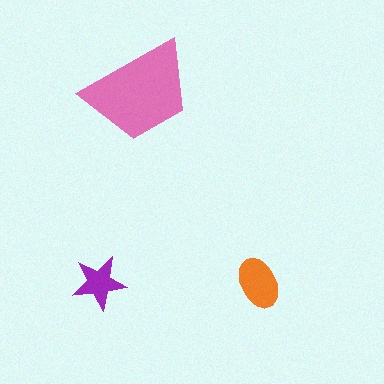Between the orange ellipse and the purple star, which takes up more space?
The orange ellipse.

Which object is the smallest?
The purple star.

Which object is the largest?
The pink trapezoid.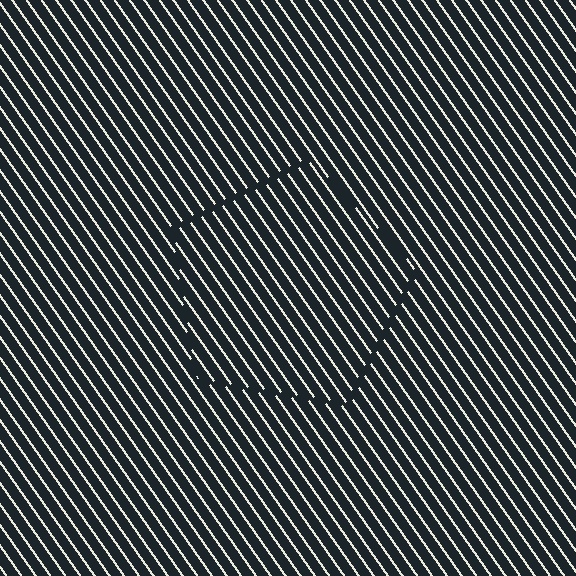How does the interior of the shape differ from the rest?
The interior of the shape contains the same grating, shifted by half a period — the contour is defined by the phase discontinuity where line-ends from the inner and outer gratings abut.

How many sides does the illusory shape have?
5 sides — the line-ends trace a pentagon.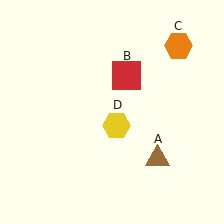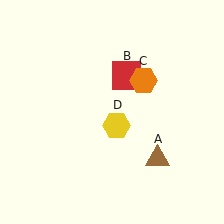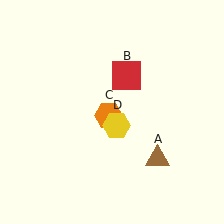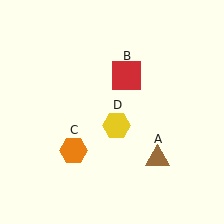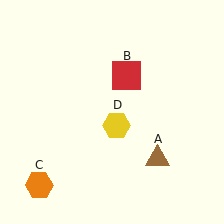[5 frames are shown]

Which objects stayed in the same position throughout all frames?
Brown triangle (object A) and red square (object B) and yellow hexagon (object D) remained stationary.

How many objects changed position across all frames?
1 object changed position: orange hexagon (object C).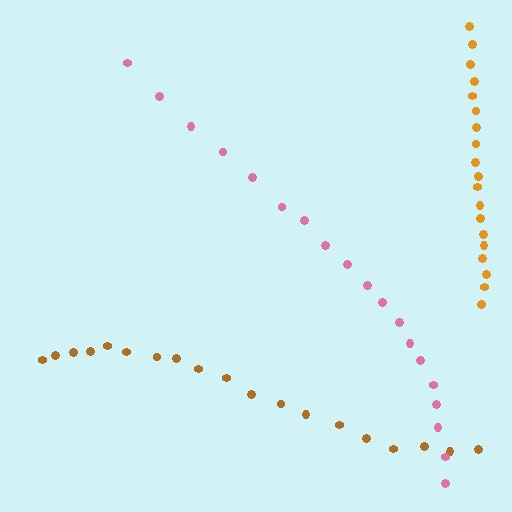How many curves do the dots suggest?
There are 3 distinct paths.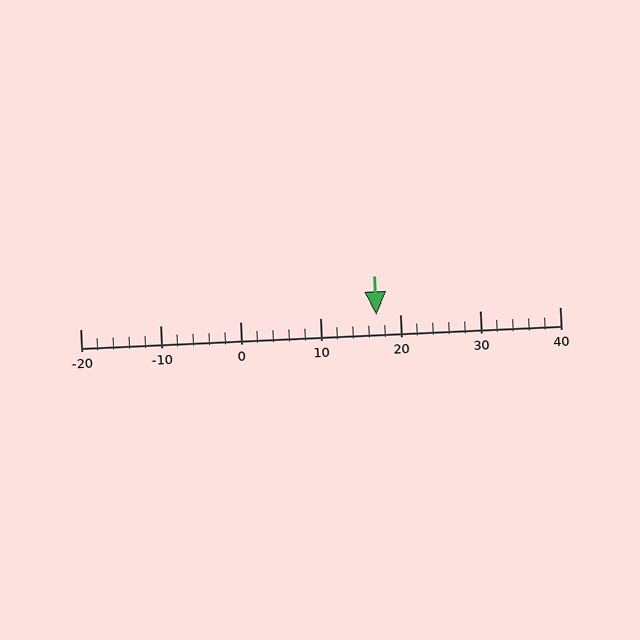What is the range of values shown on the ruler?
The ruler shows values from -20 to 40.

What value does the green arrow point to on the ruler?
The green arrow points to approximately 17.